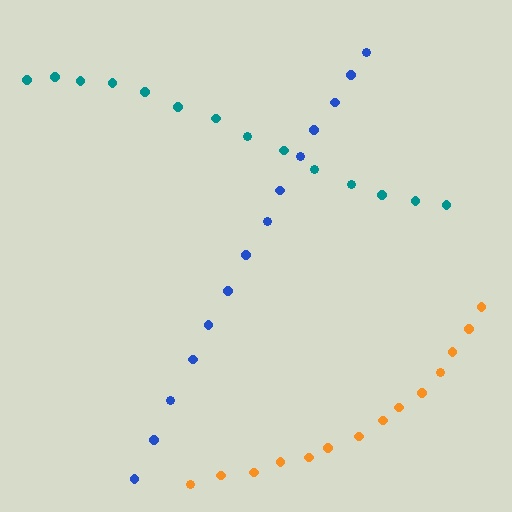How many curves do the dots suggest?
There are 3 distinct paths.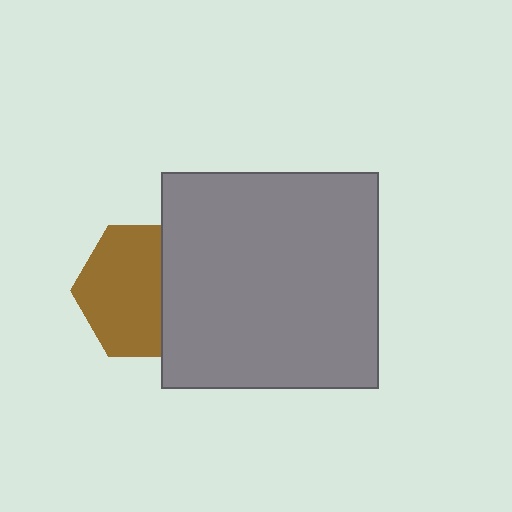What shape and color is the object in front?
The object in front is a gray square.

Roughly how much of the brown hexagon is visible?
About half of it is visible (roughly 63%).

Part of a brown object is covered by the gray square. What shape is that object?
It is a hexagon.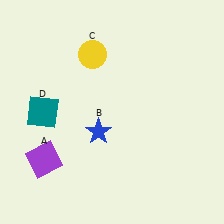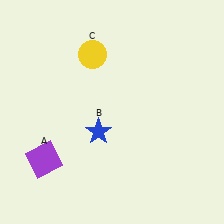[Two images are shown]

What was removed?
The teal square (D) was removed in Image 2.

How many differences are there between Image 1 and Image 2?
There is 1 difference between the two images.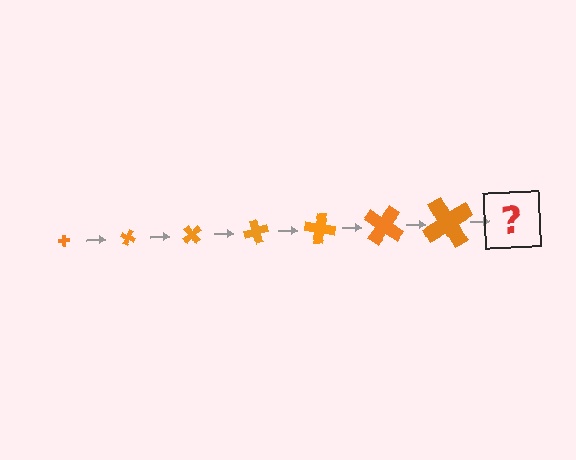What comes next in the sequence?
The next element should be a cross, larger than the previous one and rotated 175 degrees from the start.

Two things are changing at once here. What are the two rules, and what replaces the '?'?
The two rules are that the cross grows larger each step and it rotates 25 degrees each step. The '?' should be a cross, larger than the previous one and rotated 175 degrees from the start.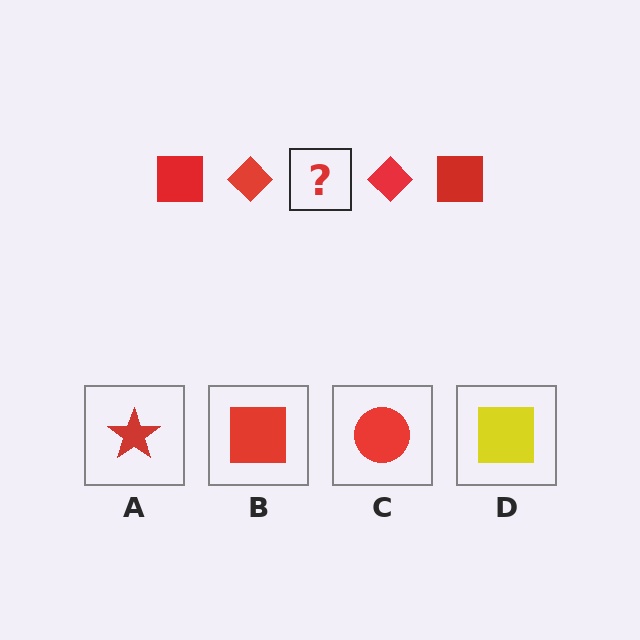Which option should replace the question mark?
Option B.